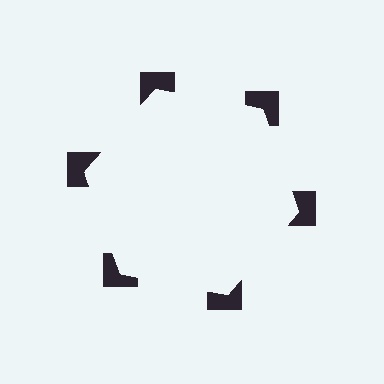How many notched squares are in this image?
There are 6 — one at each vertex of the illusory hexagon.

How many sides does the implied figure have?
6 sides.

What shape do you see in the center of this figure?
An illusory hexagon — its edges are inferred from the aligned wedge cuts in the notched squares, not physically drawn.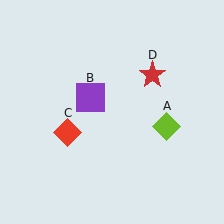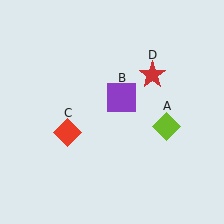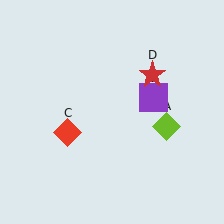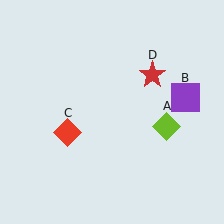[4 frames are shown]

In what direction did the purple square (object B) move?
The purple square (object B) moved right.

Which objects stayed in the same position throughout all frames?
Lime diamond (object A) and red diamond (object C) and red star (object D) remained stationary.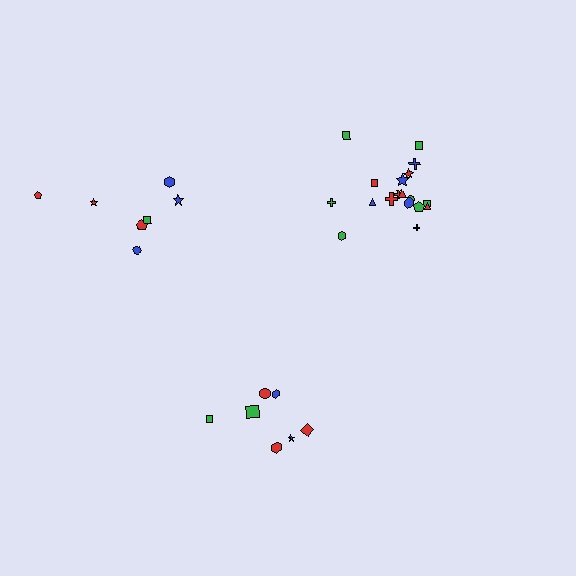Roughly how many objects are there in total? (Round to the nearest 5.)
Roughly 30 objects in total.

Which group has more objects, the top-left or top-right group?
The top-right group.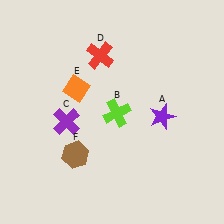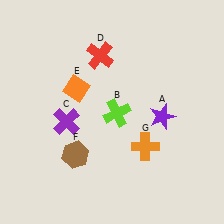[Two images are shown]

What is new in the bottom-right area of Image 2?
An orange cross (G) was added in the bottom-right area of Image 2.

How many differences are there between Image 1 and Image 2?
There is 1 difference between the two images.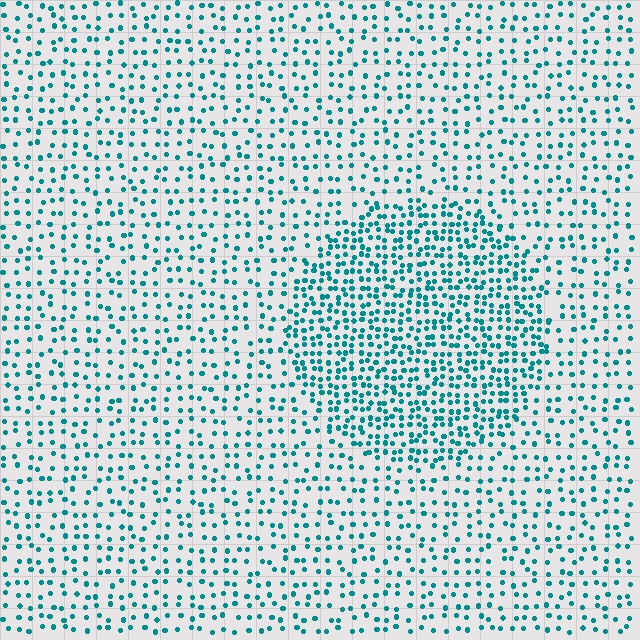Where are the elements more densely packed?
The elements are more densely packed inside the circle boundary.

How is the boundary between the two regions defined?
The boundary is defined by a change in element density (approximately 2.0x ratio). All elements are the same color, size, and shape.